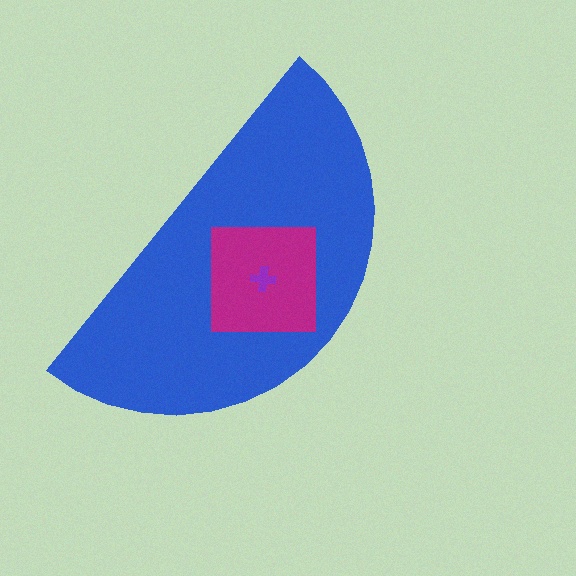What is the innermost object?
The purple cross.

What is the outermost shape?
The blue semicircle.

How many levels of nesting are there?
3.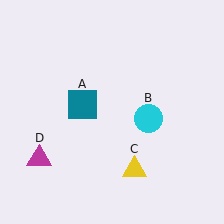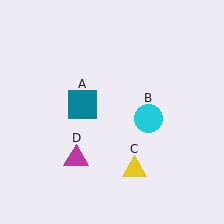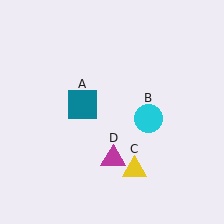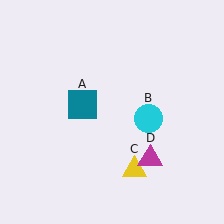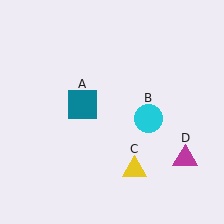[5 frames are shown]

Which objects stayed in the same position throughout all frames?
Teal square (object A) and cyan circle (object B) and yellow triangle (object C) remained stationary.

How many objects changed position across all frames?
1 object changed position: magenta triangle (object D).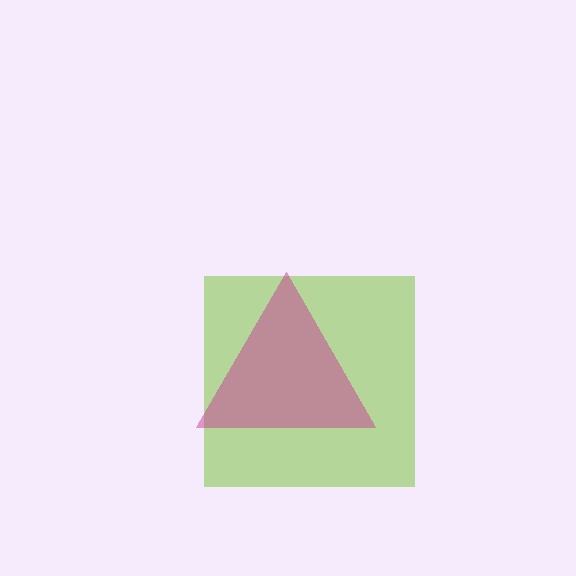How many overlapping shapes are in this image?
There are 2 overlapping shapes in the image.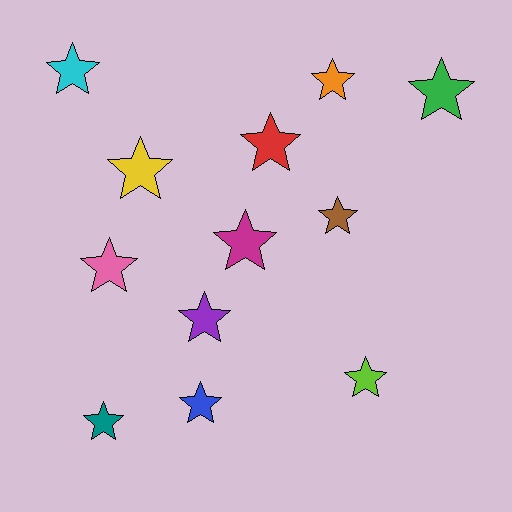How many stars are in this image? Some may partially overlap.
There are 12 stars.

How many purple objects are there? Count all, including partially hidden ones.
There is 1 purple object.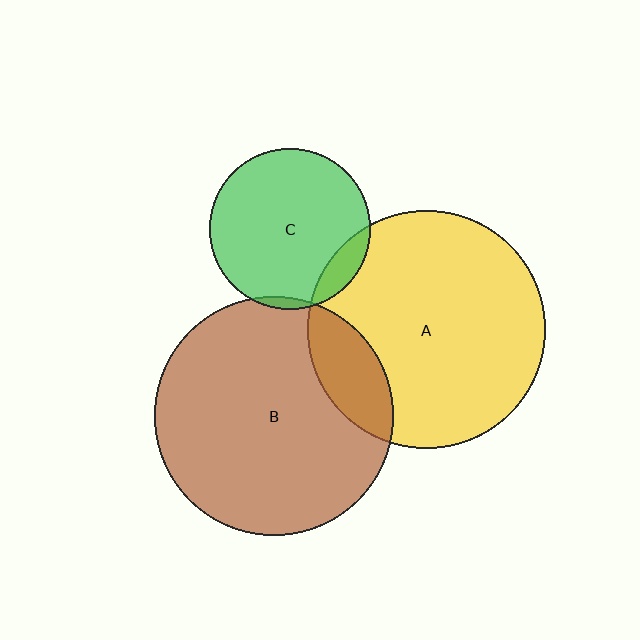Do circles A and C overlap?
Yes.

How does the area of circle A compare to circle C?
Approximately 2.2 times.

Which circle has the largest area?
Circle B (brown).